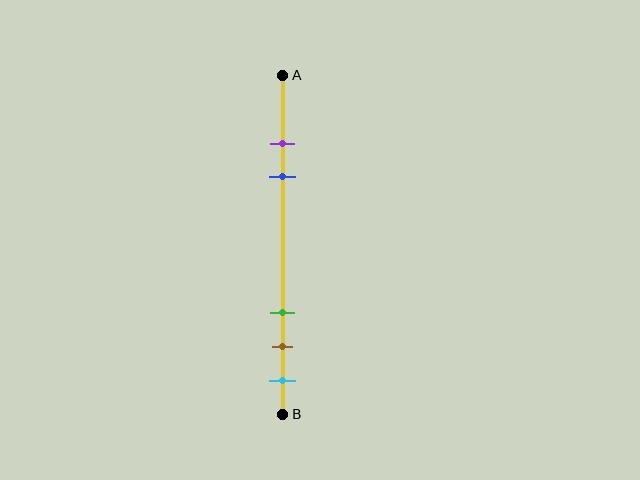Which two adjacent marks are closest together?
The purple and blue marks are the closest adjacent pair.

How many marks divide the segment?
There are 5 marks dividing the segment.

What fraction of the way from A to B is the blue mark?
The blue mark is approximately 30% (0.3) of the way from A to B.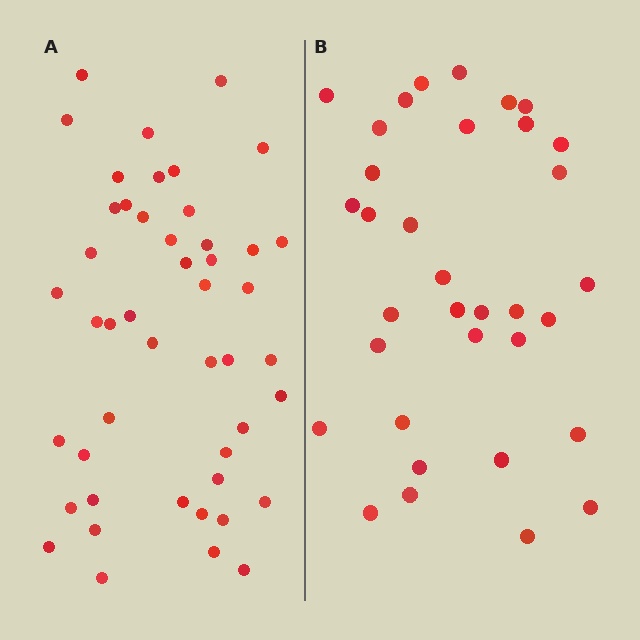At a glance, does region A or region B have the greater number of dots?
Region A (the left region) has more dots.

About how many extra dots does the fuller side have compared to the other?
Region A has approximately 15 more dots than region B.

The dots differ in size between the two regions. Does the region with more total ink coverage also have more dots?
No. Region B has more total ink coverage because its dots are larger, but region A actually contains more individual dots. Total area can be misleading — the number of items is what matters here.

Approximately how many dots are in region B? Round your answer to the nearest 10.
About 30 dots. (The exact count is 34, which rounds to 30.)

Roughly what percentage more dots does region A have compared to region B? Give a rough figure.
About 40% more.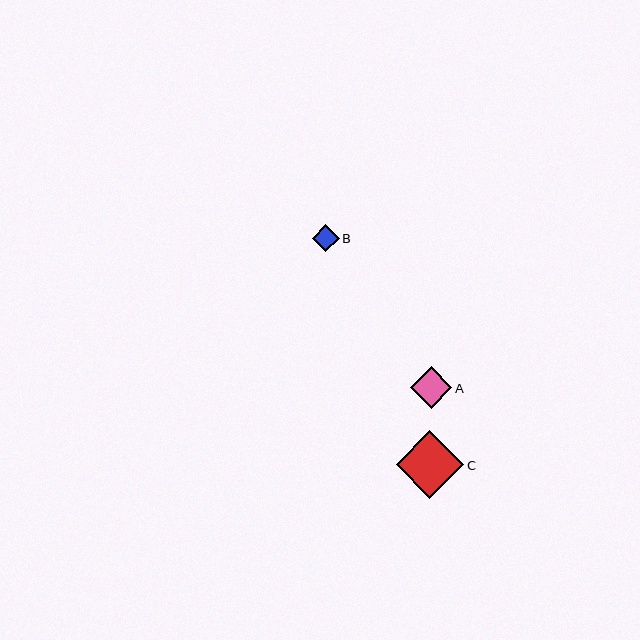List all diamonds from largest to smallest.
From largest to smallest: C, A, B.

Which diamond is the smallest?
Diamond B is the smallest with a size of approximately 27 pixels.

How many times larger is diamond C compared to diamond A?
Diamond C is approximately 1.6 times the size of diamond A.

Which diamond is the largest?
Diamond C is the largest with a size of approximately 67 pixels.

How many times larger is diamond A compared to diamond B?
Diamond A is approximately 1.5 times the size of diamond B.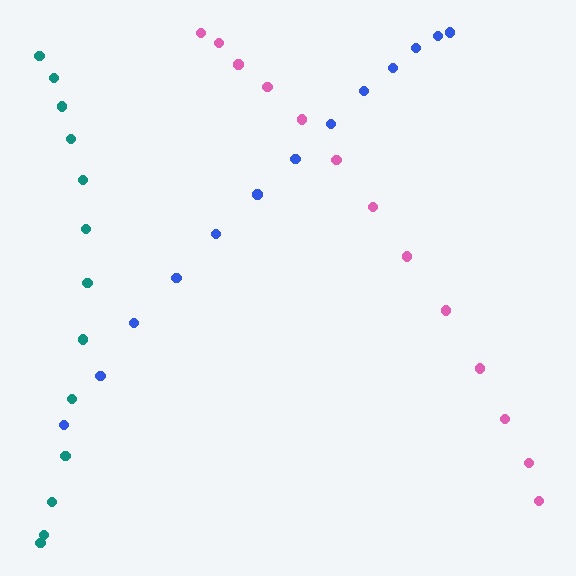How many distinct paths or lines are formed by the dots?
There are 3 distinct paths.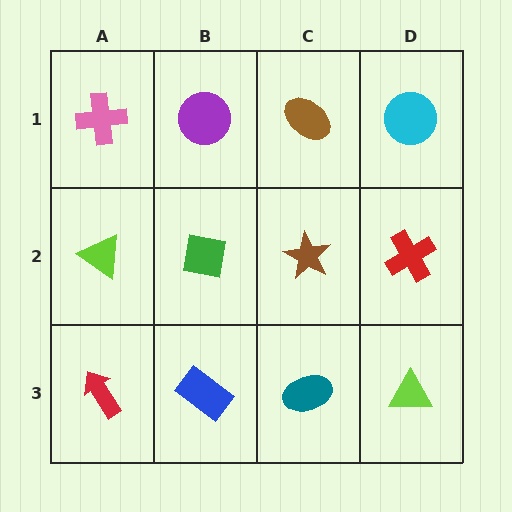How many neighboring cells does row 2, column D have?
3.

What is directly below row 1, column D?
A red cross.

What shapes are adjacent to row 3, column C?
A brown star (row 2, column C), a blue rectangle (row 3, column B), a lime triangle (row 3, column D).